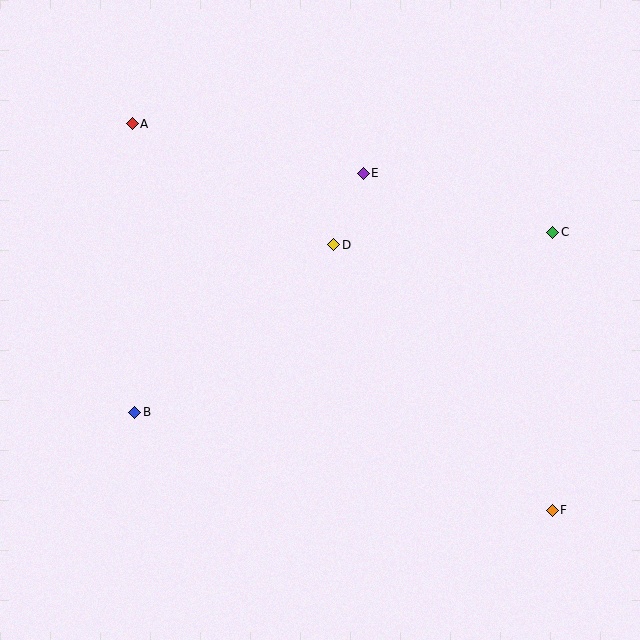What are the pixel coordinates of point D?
Point D is at (334, 245).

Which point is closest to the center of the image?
Point D at (334, 245) is closest to the center.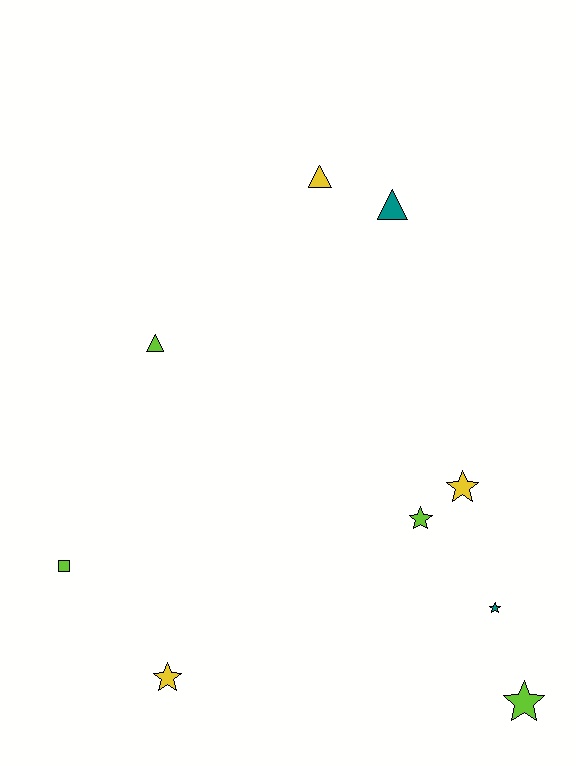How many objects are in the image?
There are 9 objects.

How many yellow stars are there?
There are 2 yellow stars.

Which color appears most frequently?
Lime, with 4 objects.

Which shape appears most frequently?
Star, with 5 objects.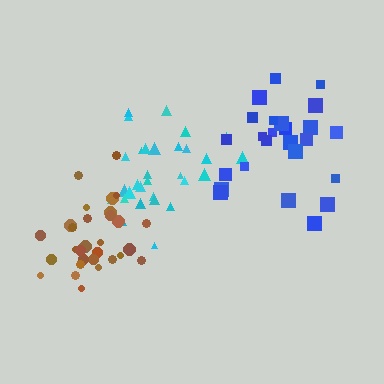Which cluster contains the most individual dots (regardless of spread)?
Cyan (30).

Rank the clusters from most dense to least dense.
brown, cyan, blue.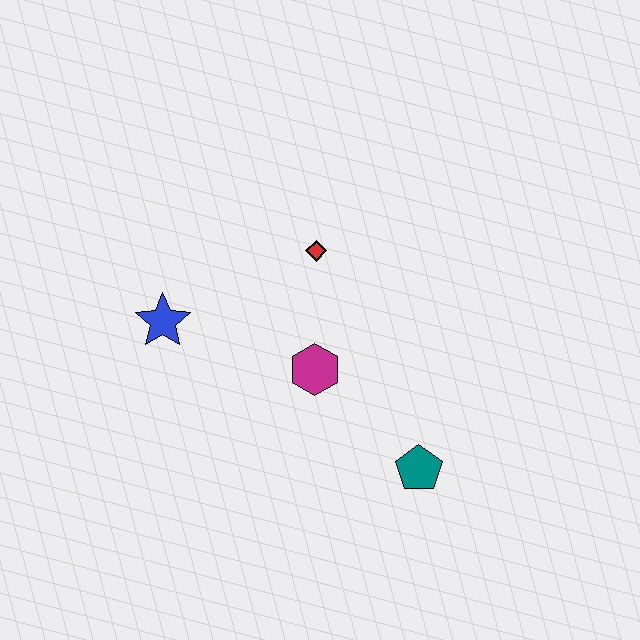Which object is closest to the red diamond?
The magenta hexagon is closest to the red diamond.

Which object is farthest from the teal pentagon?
The blue star is farthest from the teal pentagon.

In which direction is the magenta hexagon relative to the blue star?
The magenta hexagon is to the right of the blue star.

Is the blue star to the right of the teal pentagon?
No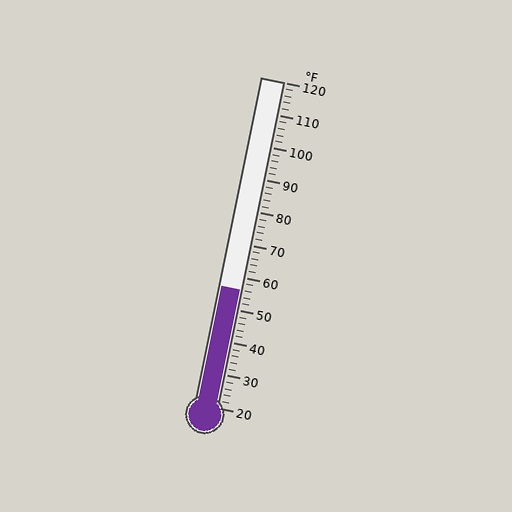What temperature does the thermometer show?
The thermometer shows approximately 56°F.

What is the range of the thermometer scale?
The thermometer scale ranges from 20°F to 120°F.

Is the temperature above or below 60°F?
The temperature is below 60°F.